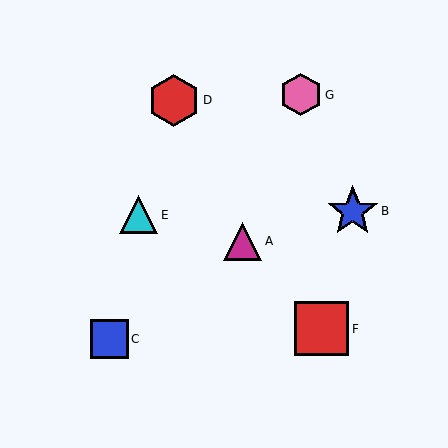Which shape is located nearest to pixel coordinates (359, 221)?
The blue star (labeled B) at (353, 211) is nearest to that location.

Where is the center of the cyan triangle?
The center of the cyan triangle is at (139, 215).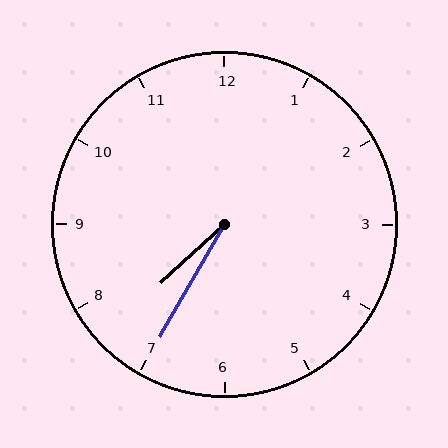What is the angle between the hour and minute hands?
Approximately 18 degrees.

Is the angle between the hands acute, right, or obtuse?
It is acute.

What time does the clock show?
7:35.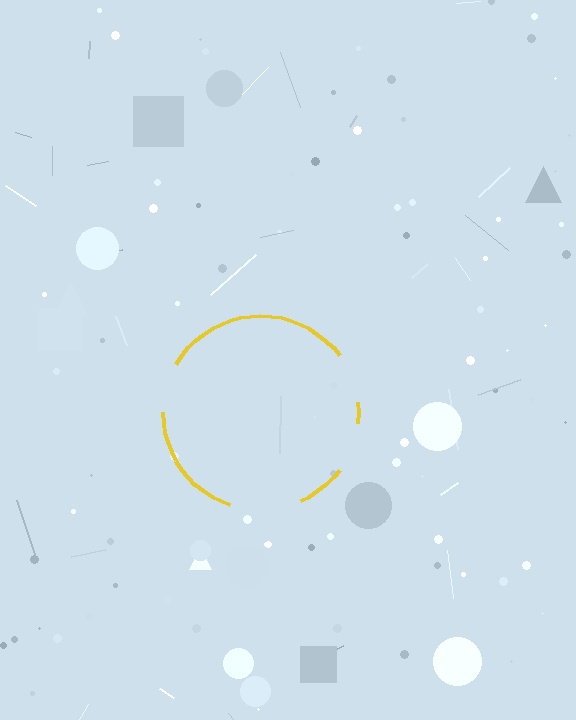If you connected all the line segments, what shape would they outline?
They would outline a circle.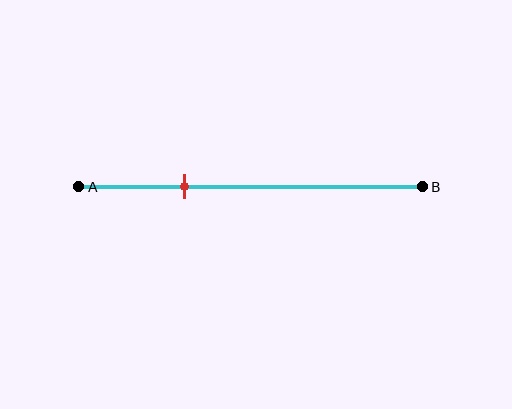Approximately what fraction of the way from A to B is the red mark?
The red mark is approximately 30% of the way from A to B.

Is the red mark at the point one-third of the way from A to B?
Yes, the mark is approximately at the one-third point.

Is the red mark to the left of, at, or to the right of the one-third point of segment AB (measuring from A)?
The red mark is approximately at the one-third point of segment AB.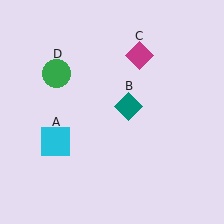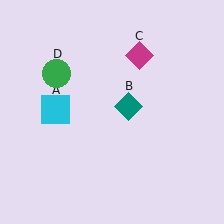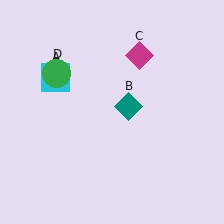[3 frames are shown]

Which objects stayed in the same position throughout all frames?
Teal diamond (object B) and magenta diamond (object C) and green circle (object D) remained stationary.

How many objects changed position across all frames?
1 object changed position: cyan square (object A).